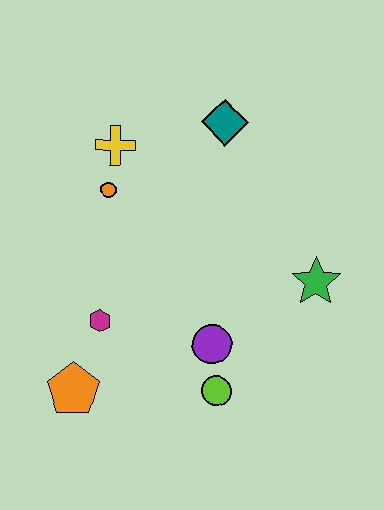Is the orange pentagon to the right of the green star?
No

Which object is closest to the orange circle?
The yellow cross is closest to the orange circle.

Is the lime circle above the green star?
No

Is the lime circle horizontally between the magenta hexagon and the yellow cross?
No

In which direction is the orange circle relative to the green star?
The orange circle is to the left of the green star.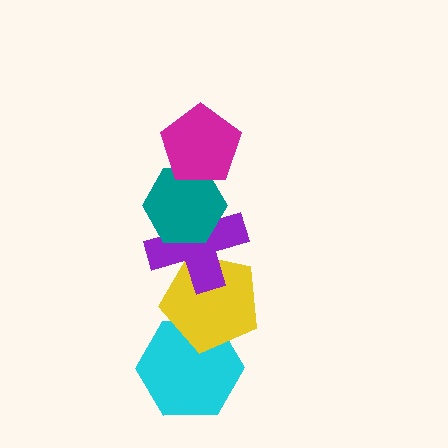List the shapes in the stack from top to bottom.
From top to bottom: the magenta pentagon, the teal hexagon, the purple cross, the yellow pentagon, the cyan hexagon.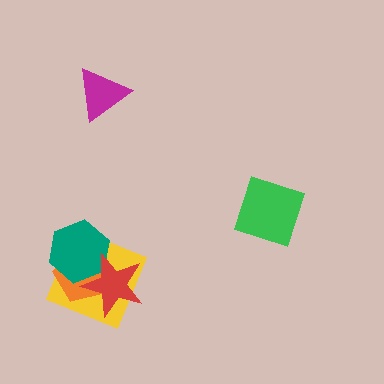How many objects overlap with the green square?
0 objects overlap with the green square.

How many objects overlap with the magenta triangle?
0 objects overlap with the magenta triangle.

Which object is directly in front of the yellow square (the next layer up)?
The orange pentagon is directly in front of the yellow square.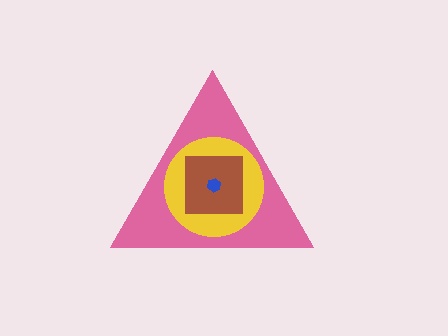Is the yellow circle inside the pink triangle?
Yes.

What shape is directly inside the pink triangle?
The yellow circle.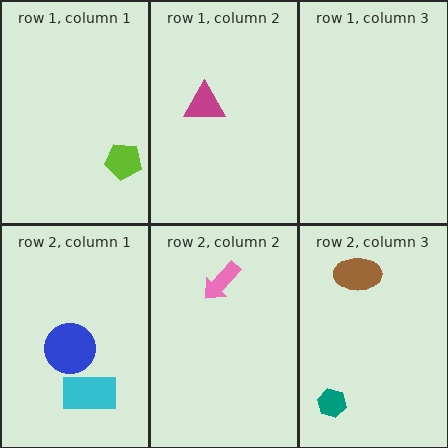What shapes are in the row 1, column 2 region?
The magenta triangle.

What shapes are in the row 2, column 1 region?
The blue circle, the cyan rectangle.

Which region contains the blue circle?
The row 2, column 1 region.